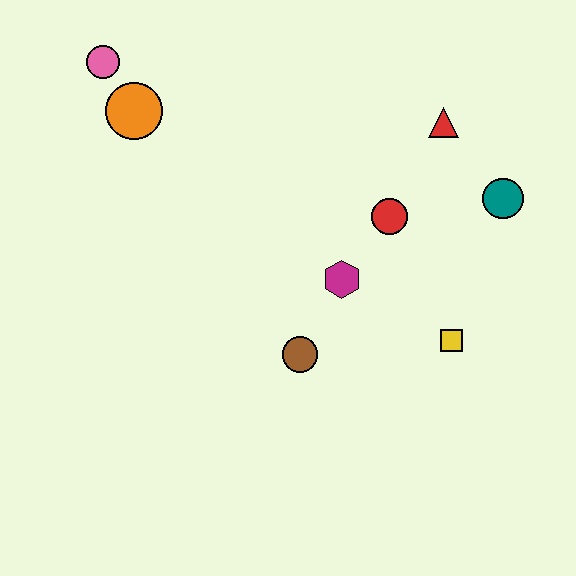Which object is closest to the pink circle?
The orange circle is closest to the pink circle.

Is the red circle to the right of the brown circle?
Yes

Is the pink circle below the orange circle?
No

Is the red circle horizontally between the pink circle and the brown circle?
No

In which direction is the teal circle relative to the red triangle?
The teal circle is below the red triangle.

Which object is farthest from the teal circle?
The pink circle is farthest from the teal circle.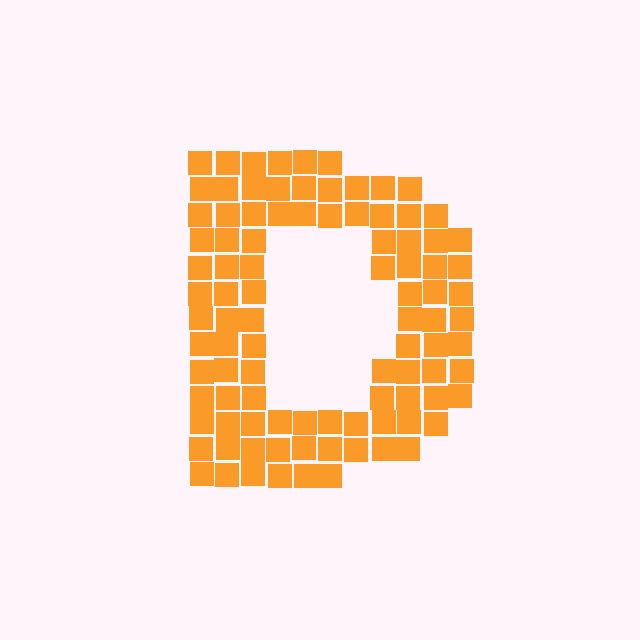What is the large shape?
The large shape is the letter D.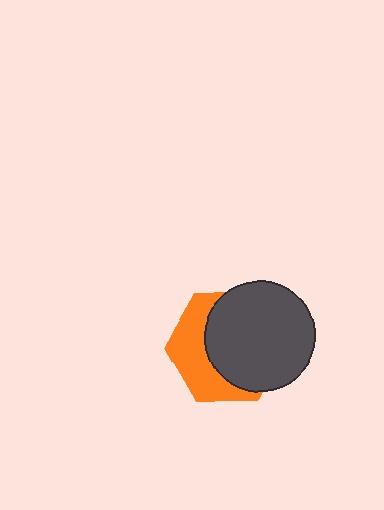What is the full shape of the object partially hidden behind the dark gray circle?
The partially hidden object is an orange hexagon.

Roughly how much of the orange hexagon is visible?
A small part of it is visible (roughly 40%).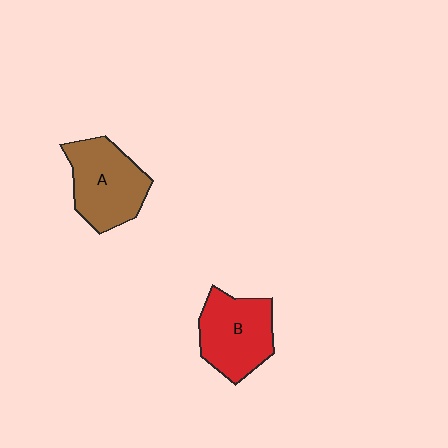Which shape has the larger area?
Shape A (brown).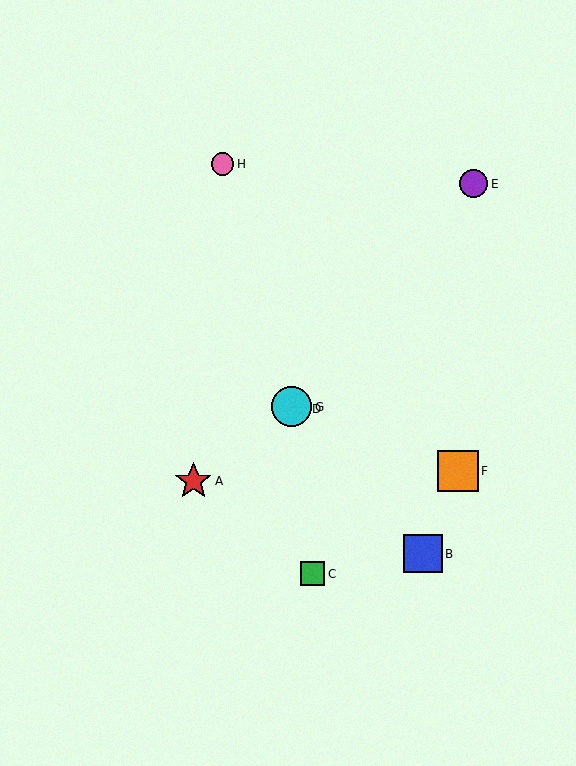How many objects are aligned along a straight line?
3 objects (D, F, G) are aligned along a straight line.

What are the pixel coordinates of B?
Object B is at (423, 554).